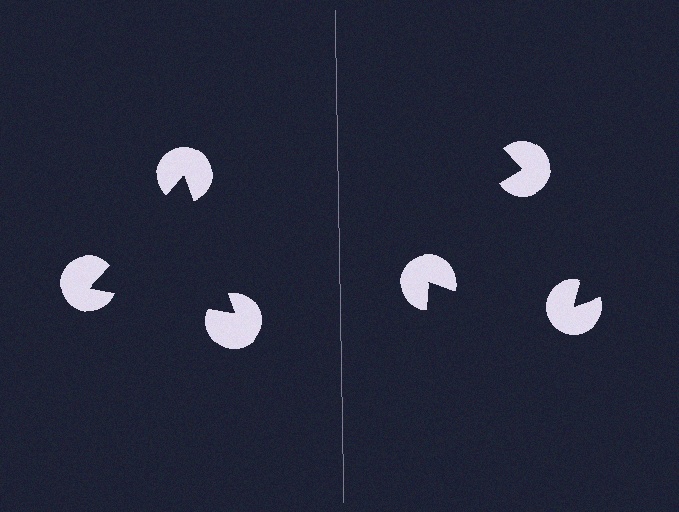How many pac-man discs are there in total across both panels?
6 — 3 on each side.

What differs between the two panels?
The pac-man discs are positioned identically on both sides; only the wedge orientations differ. On the left they align to a triangle; on the right they are misaligned.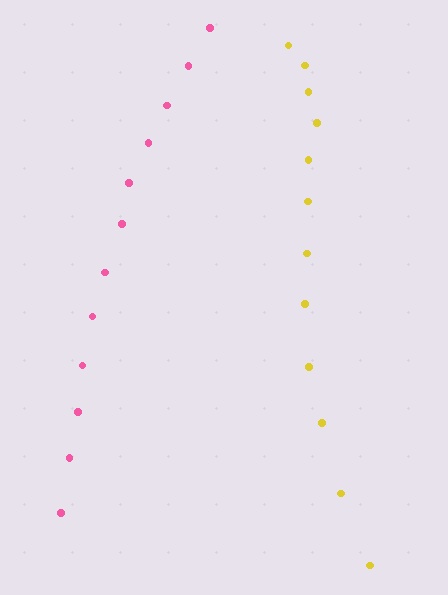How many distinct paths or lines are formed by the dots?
There are 2 distinct paths.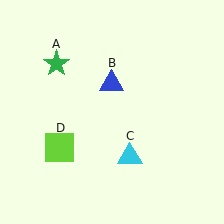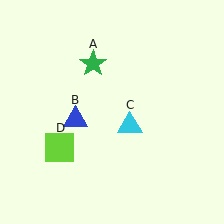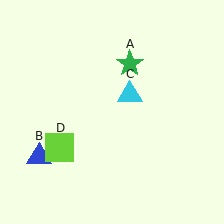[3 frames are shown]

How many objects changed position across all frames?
3 objects changed position: green star (object A), blue triangle (object B), cyan triangle (object C).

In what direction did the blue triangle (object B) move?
The blue triangle (object B) moved down and to the left.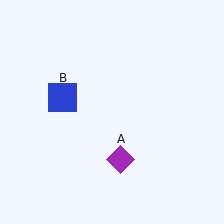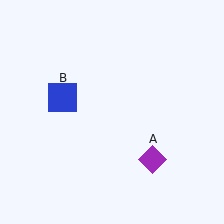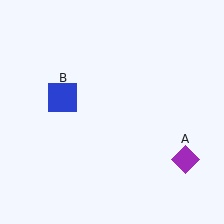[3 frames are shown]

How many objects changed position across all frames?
1 object changed position: purple diamond (object A).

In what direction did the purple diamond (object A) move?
The purple diamond (object A) moved right.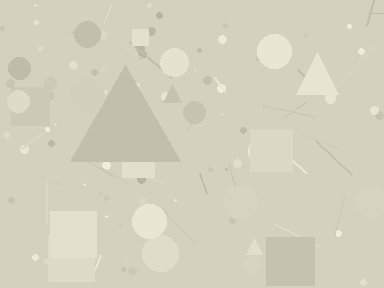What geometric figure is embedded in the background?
A triangle is embedded in the background.